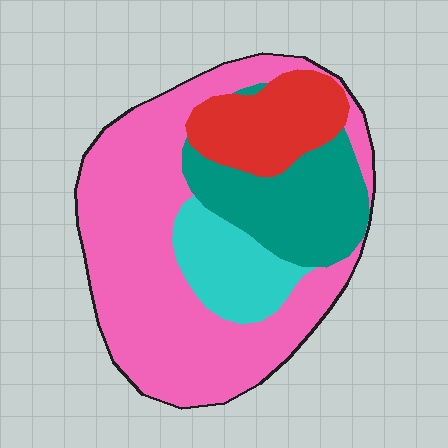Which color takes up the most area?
Pink, at roughly 55%.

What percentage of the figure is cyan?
Cyan covers 12% of the figure.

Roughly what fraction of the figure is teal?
Teal covers roughly 20% of the figure.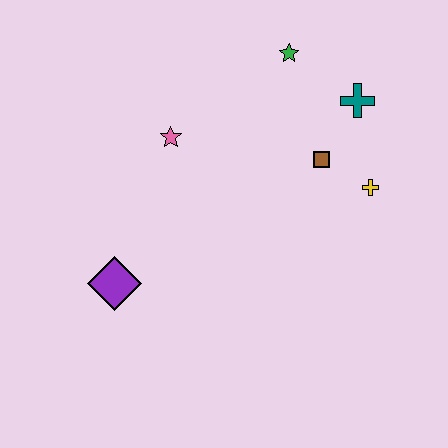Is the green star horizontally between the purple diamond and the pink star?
No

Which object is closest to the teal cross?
The brown square is closest to the teal cross.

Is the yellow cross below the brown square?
Yes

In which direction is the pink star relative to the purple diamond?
The pink star is above the purple diamond.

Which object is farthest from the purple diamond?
The teal cross is farthest from the purple diamond.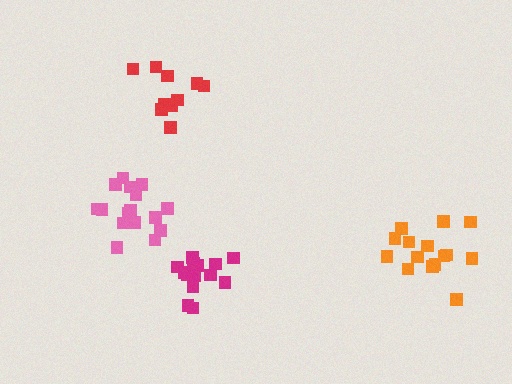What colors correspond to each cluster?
The clusters are colored: magenta, pink, orange, red.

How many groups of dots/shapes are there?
There are 4 groups.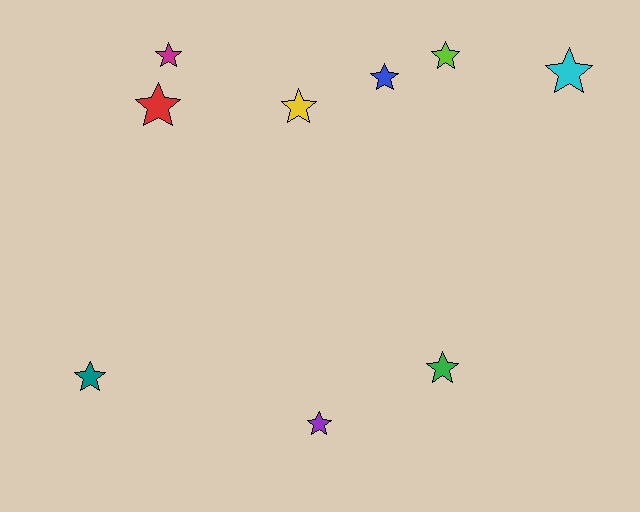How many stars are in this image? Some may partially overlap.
There are 9 stars.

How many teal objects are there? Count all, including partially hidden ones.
There is 1 teal object.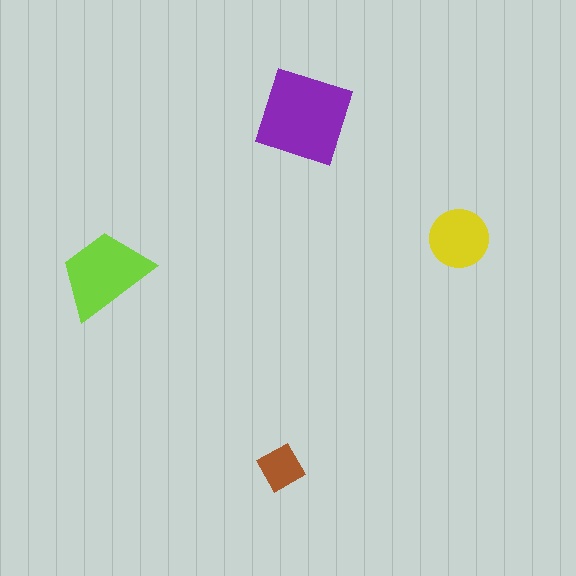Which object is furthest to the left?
The lime trapezoid is leftmost.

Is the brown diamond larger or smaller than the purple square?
Smaller.